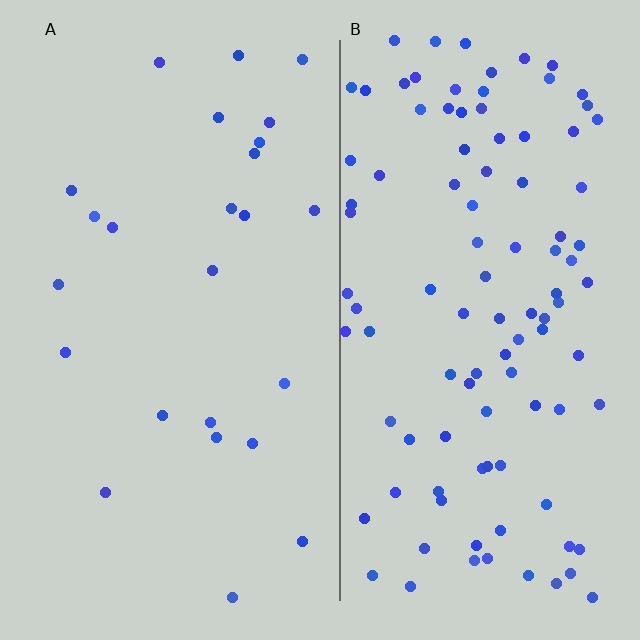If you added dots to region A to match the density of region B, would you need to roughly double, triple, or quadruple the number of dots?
Approximately quadruple.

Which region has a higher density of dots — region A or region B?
B (the right).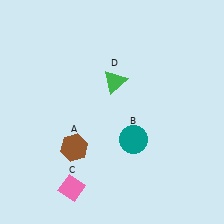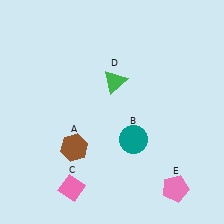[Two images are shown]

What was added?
A pink pentagon (E) was added in Image 2.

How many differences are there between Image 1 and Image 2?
There is 1 difference between the two images.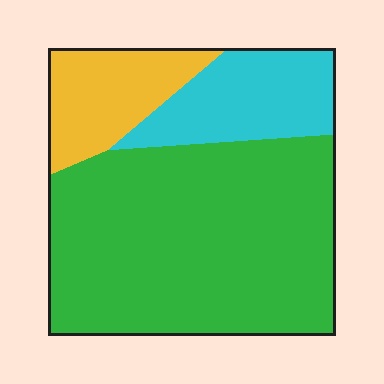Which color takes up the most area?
Green, at roughly 65%.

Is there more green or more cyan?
Green.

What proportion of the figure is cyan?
Cyan takes up less than a quarter of the figure.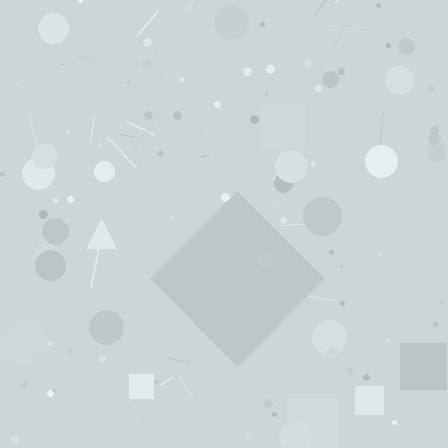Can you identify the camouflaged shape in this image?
The camouflaged shape is a diamond.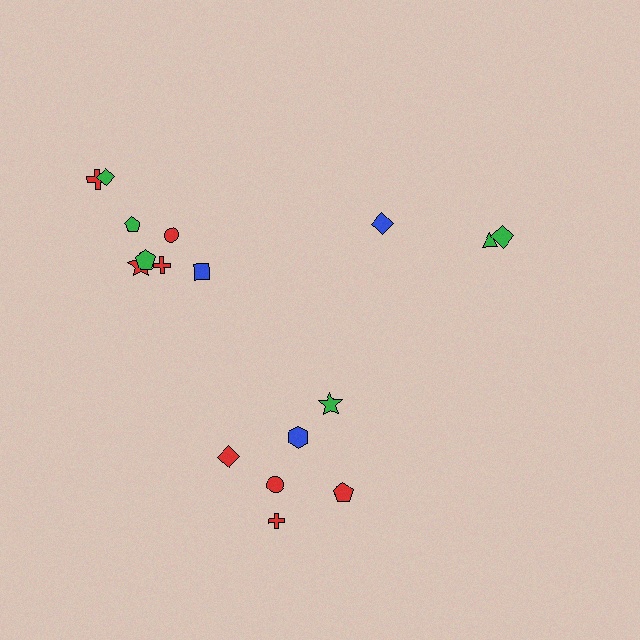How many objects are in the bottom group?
There are 6 objects.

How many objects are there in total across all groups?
There are 17 objects.